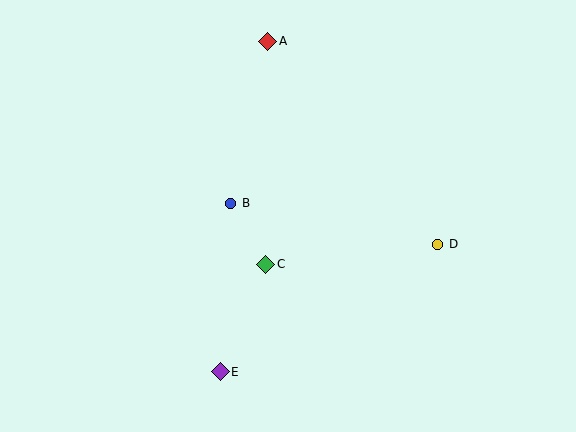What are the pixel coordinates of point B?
Point B is at (231, 203).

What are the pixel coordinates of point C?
Point C is at (266, 264).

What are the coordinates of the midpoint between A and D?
The midpoint between A and D is at (353, 143).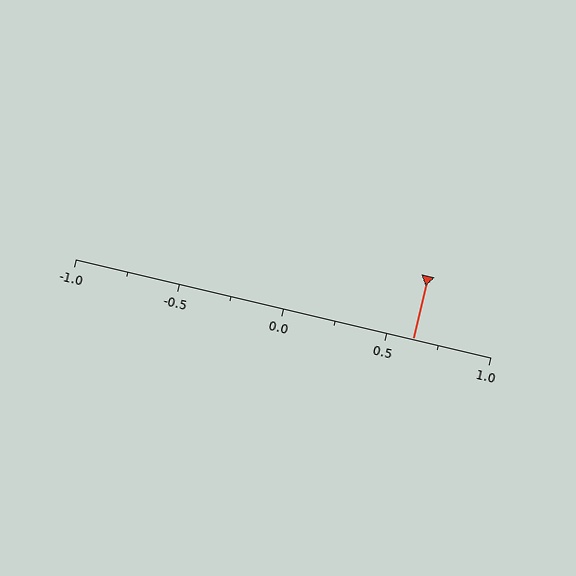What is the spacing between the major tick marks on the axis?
The major ticks are spaced 0.5 apart.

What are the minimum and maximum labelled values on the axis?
The axis runs from -1.0 to 1.0.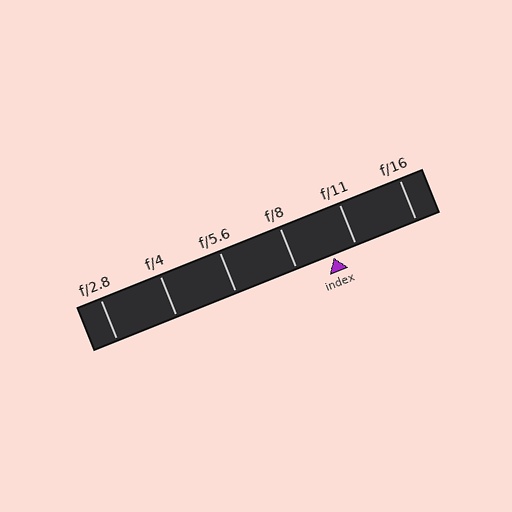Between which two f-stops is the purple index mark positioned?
The index mark is between f/8 and f/11.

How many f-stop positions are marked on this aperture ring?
There are 6 f-stop positions marked.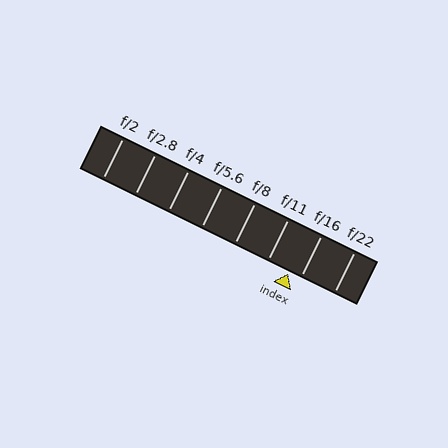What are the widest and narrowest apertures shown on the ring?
The widest aperture shown is f/2 and the narrowest is f/22.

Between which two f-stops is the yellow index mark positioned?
The index mark is between f/11 and f/16.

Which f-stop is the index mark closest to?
The index mark is closest to f/16.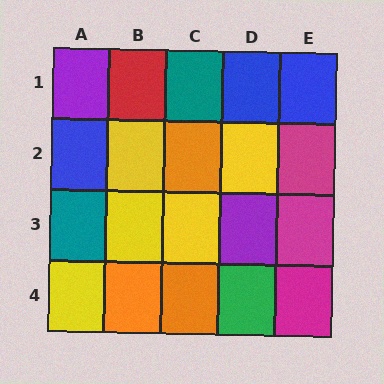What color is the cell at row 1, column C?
Teal.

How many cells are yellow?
5 cells are yellow.